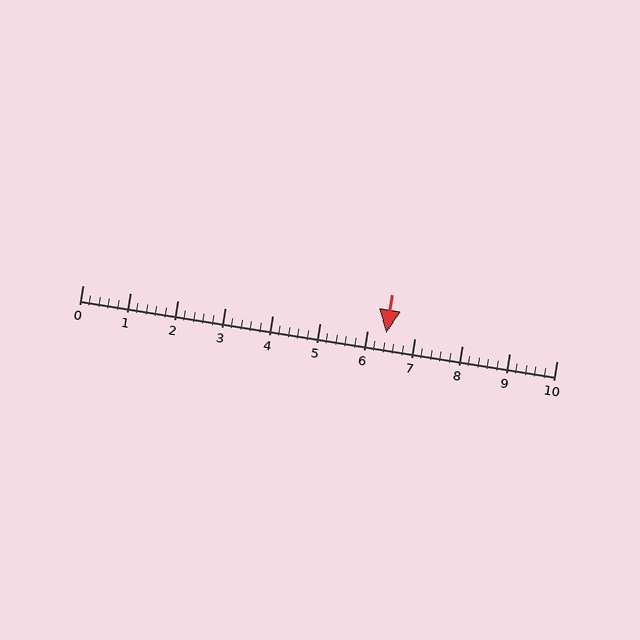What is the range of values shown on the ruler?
The ruler shows values from 0 to 10.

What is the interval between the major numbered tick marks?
The major tick marks are spaced 1 units apart.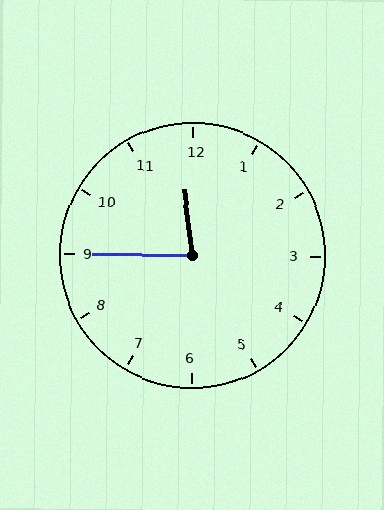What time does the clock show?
11:45.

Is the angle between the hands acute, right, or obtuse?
It is acute.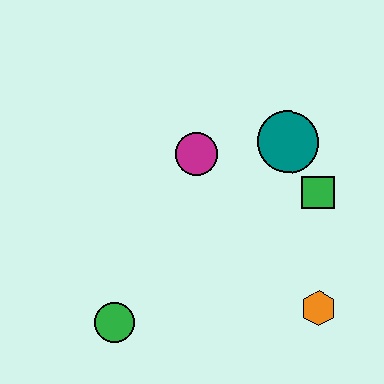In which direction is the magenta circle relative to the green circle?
The magenta circle is above the green circle.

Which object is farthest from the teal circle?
The green circle is farthest from the teal circle.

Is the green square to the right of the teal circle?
Yes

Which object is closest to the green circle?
The magenta circle is closest to the green circle.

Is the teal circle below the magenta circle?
No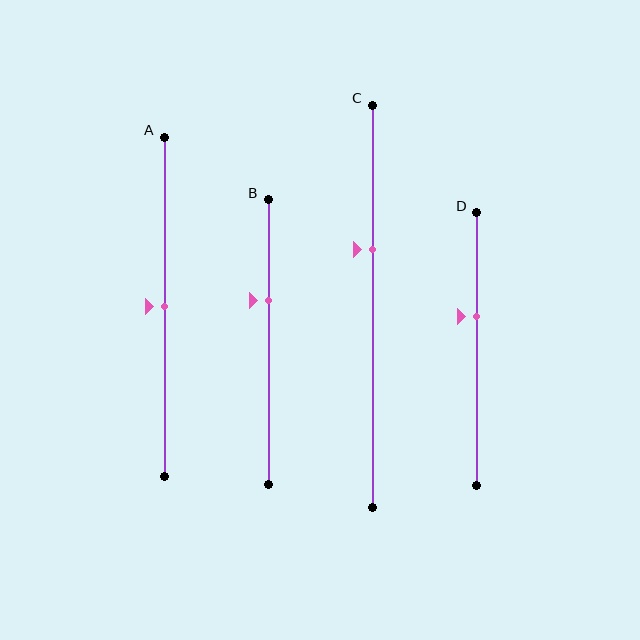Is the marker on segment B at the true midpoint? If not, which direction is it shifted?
No, the marker on segment B is shifted upward by about 15% of the segment length.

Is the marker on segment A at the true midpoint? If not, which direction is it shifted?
Yes, the marker on segment A is at the true midpoint.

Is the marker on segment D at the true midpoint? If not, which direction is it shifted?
No, the marker on segment D is shifted upward by about 12% of the segment length.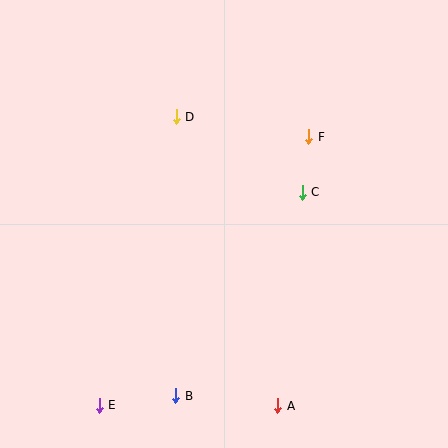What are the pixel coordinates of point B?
Point B is at (176, 396).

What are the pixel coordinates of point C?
Point C is at (302, 192).